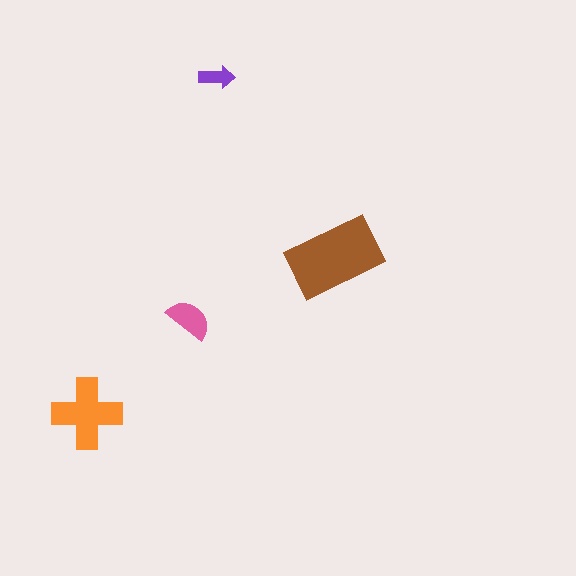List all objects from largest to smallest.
The brown rectangle, the orange cross, the pink semicircle, the purple arrow.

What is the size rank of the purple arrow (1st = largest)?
4th.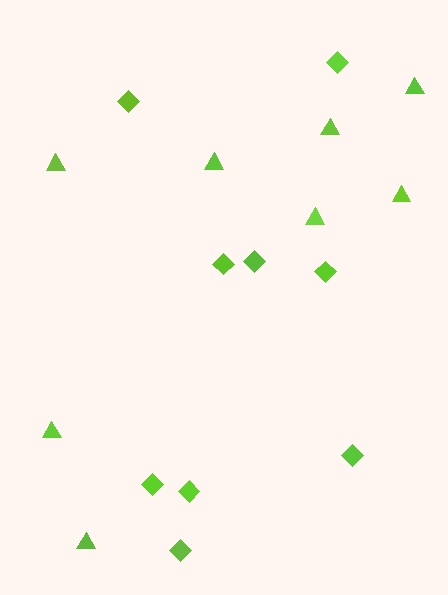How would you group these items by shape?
There are 2 groups: one group of diamonds (9) and one group of triangles (8).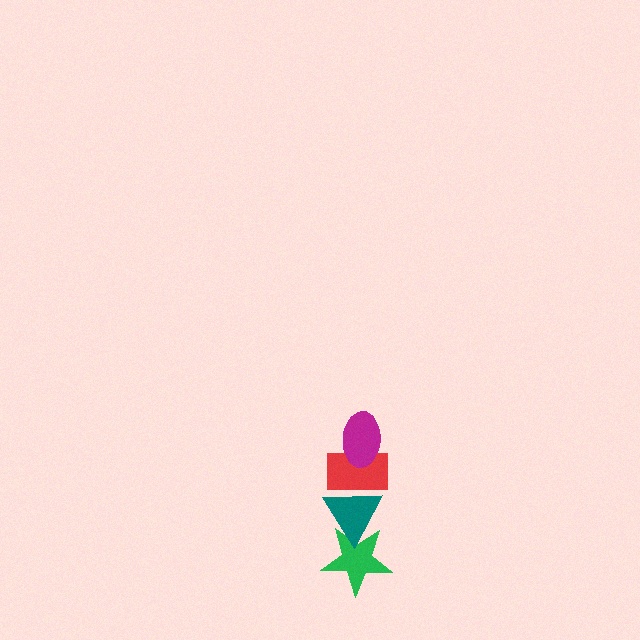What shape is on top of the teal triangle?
The red rectangle is on top of the teal triangle.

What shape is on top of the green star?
The teal triangle is on top of the green star.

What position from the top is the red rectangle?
The red rectangle is 2nd from the top.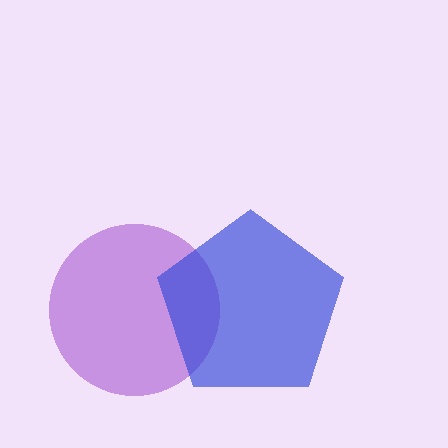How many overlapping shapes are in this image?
There are 2 overlapping shapes in the image.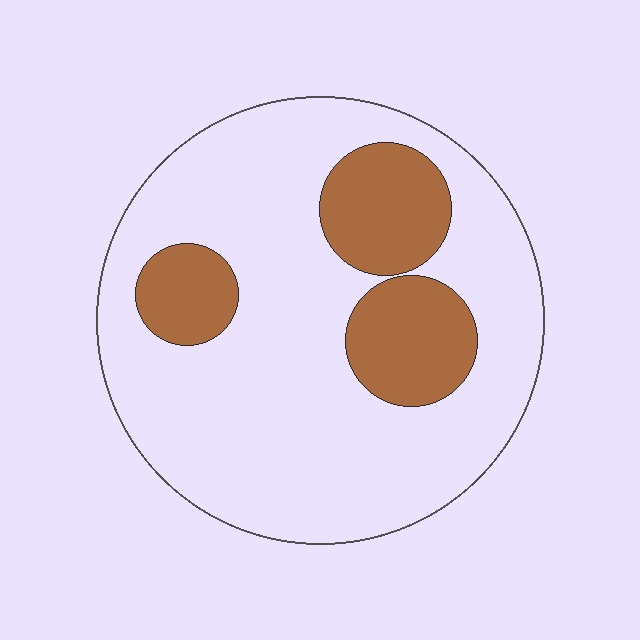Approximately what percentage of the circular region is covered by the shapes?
Approximately 25%.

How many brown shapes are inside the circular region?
3.